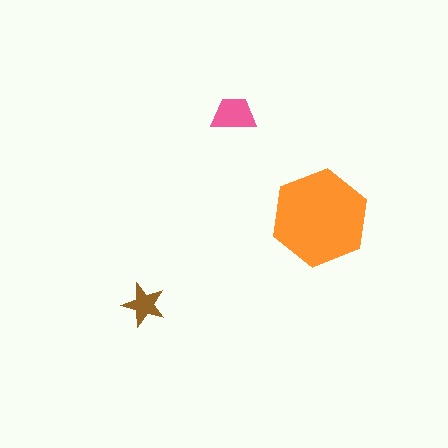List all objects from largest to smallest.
The orange hexagon, the pink trapezoid, the brown star.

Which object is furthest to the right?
The orange hexagon is rightmost.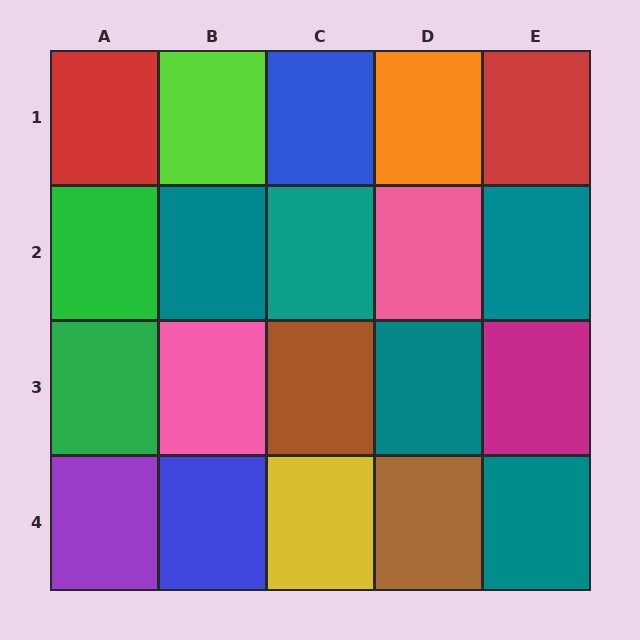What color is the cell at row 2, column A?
Green.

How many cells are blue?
2 cells are blue.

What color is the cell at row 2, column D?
Pink.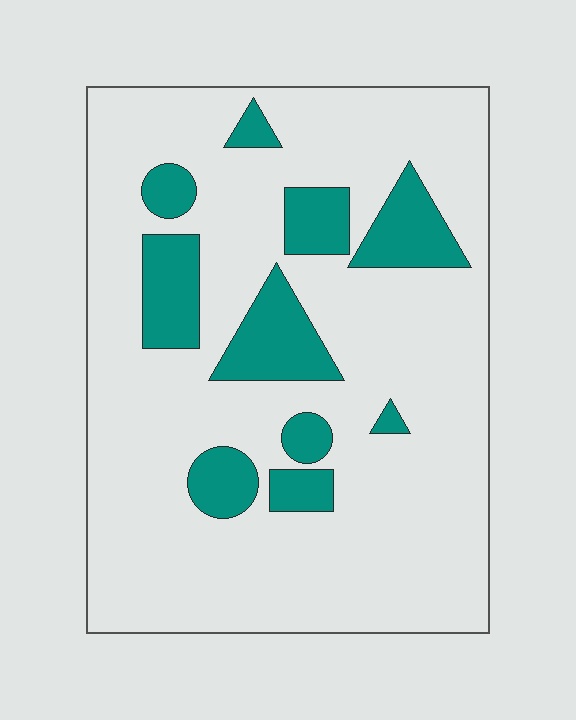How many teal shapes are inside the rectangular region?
10.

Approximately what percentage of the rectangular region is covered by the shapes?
Approximately 20%.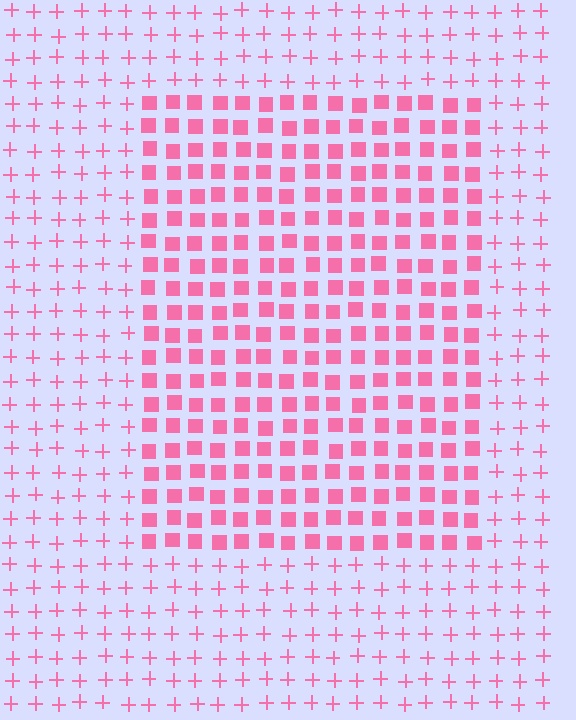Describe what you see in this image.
The image is filled with small pink elements arranged in a uniform grid. A rectangle-shaped region contains squares, while the surrounding area contains plus signs. The boundary is defined purely by the change in element shape.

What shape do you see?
I see a rectangle.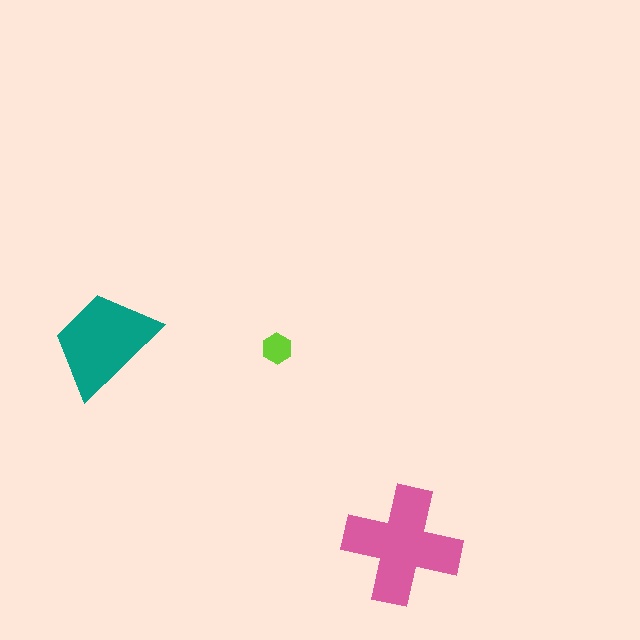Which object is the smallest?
The lime hexagon.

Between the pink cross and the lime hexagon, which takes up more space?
The pink cross.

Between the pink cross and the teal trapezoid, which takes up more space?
The pink cross.